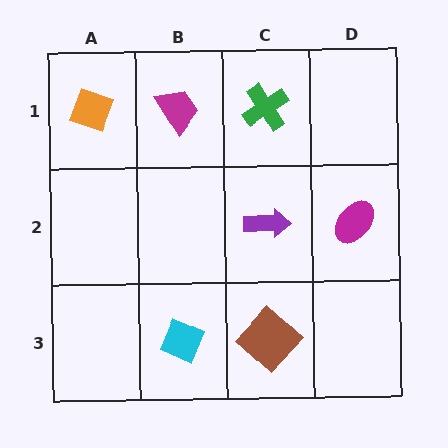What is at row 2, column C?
A purple arrow.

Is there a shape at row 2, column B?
No, that cell is empty.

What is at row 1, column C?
A green cross.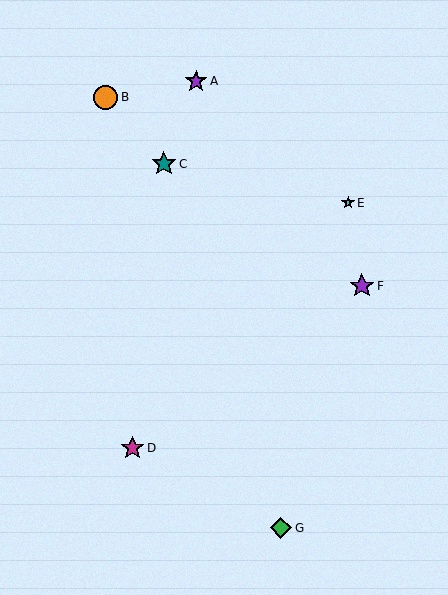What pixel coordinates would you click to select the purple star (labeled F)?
Click at (362, 286) to select the purple star F.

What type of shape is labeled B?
Shape B is an orange circle.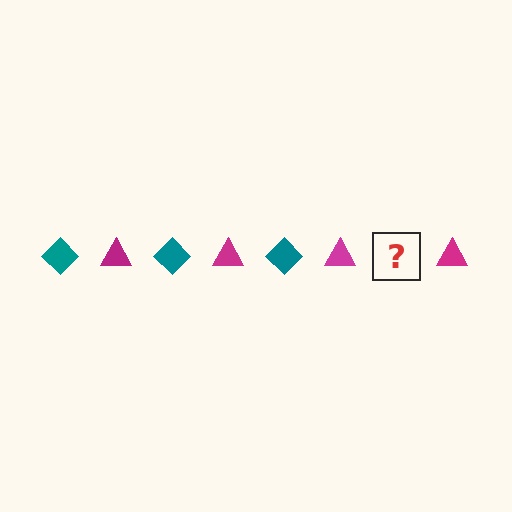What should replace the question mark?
The question mark should be replaced with a teal diamond.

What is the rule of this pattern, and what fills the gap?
The rule is that the pattern alternates between teal diamond and magenta triangle. The gap should be filled with a teal diamond.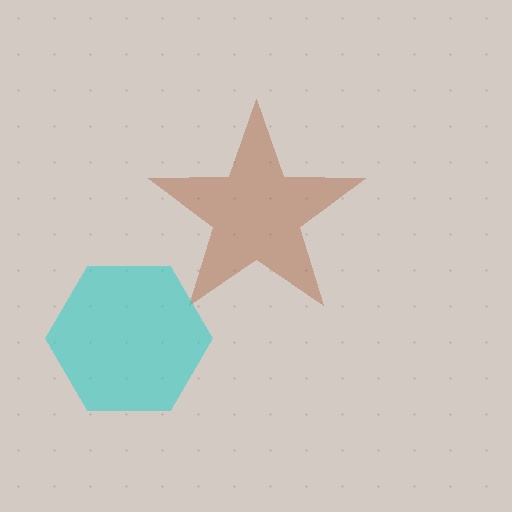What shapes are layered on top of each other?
The layered shapes are: a brown star, a cyan hexagon.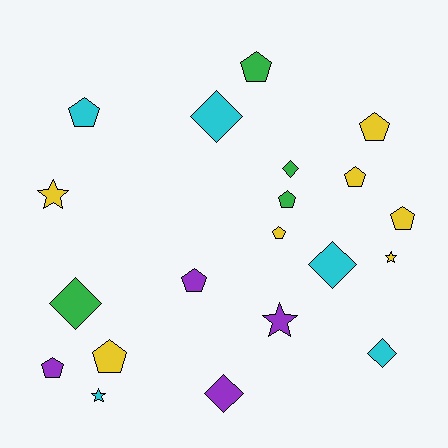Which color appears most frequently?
Yellow, with 7 objects.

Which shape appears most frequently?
Pentagon, with 10 objects.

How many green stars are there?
There are no green stars.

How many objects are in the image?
There are 20 objects.